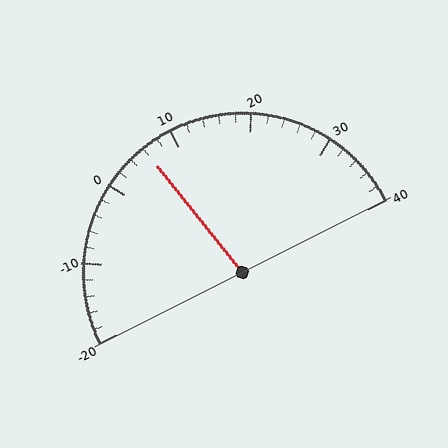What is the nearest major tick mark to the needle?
The nearest major tick mark is 10.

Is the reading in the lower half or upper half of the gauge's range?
The reading is in the lower half of the range (-20 to 40).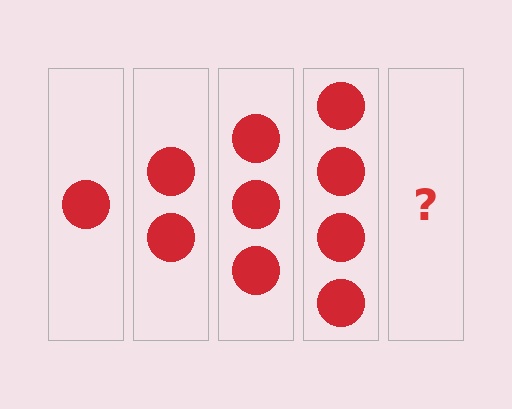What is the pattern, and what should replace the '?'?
The pattern is that each step adds one more circle. The '?' should be 5 circles.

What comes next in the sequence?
The next element should be 5 circles.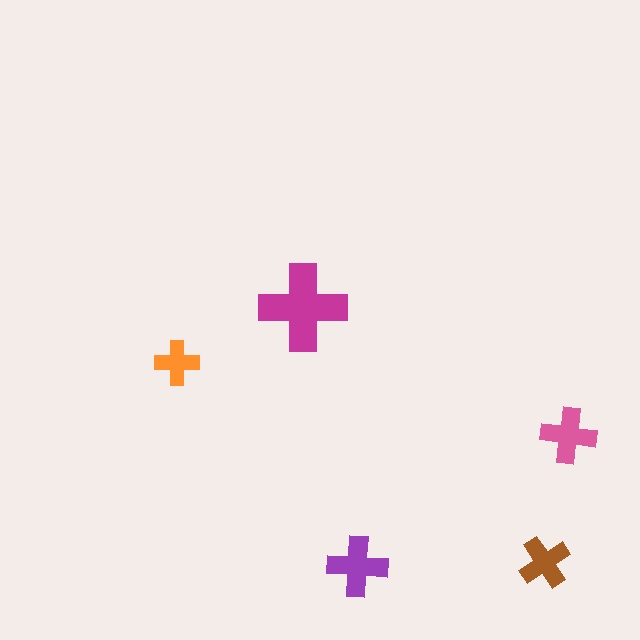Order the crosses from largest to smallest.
the magenta one, the purple one, the pink one, the brown one, the orange one.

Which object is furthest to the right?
The pink cross is rightmost.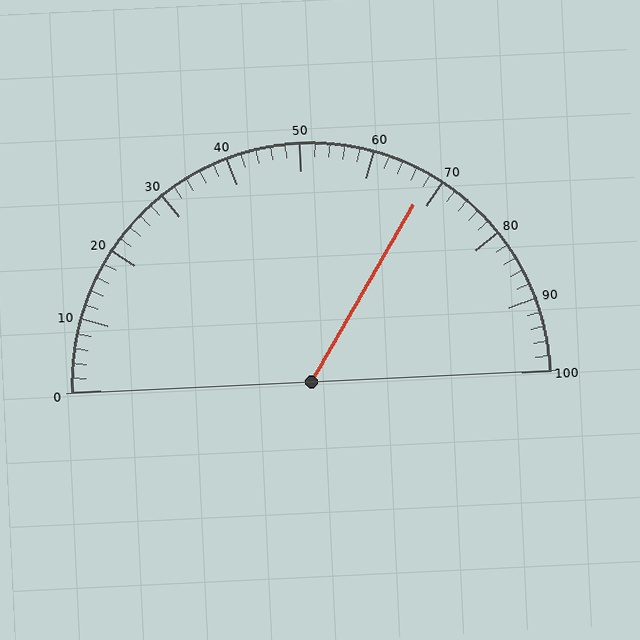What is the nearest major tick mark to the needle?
The nearest major tick mark is 70.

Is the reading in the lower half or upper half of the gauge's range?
The reading is in the upper half of the range (0 to 100).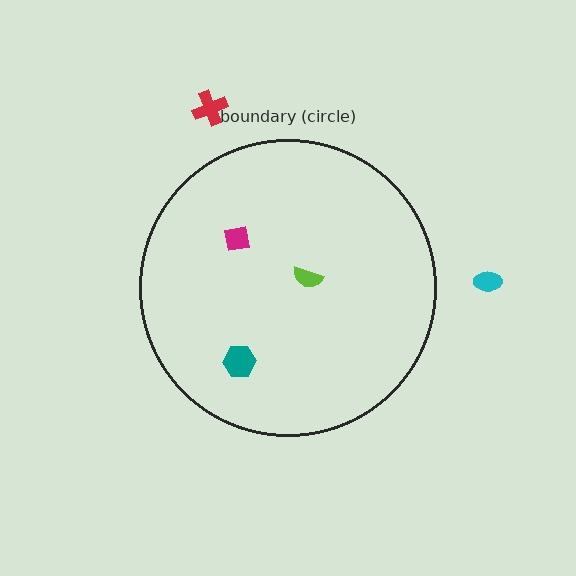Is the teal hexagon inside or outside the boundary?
Inside.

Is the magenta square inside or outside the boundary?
Inside.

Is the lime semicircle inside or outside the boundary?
Inside.